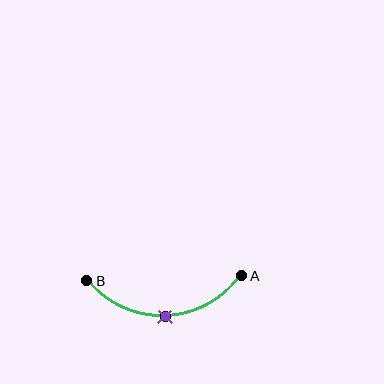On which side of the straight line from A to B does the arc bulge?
The arc bulges below the straight line connecting A and B.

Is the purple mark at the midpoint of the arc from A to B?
Yes. The purple mark lies on the arc at equal arc-length from both A and B — it is the arc midpoint.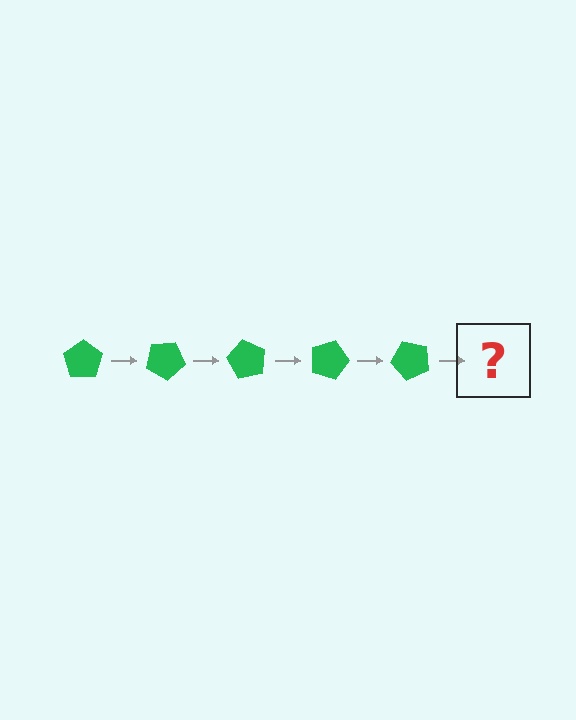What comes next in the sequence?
The next element should be a green pentagon rotated 150 degrees.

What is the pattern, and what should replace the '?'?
The pattern is that the pentagon rotates 30 degrees each step. The '?' should be a green pentagon rotated 150 degrees.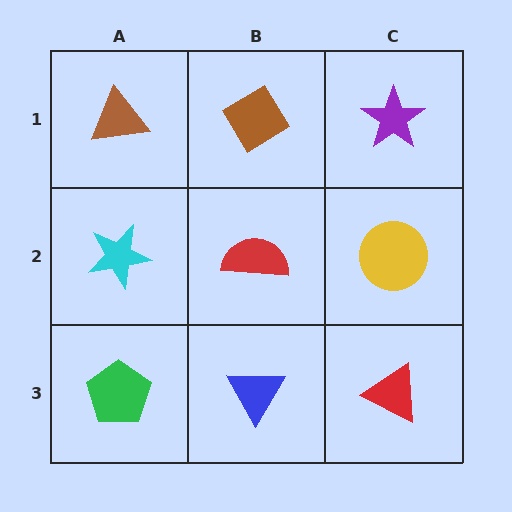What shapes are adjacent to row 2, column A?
A brown triangle (row 1, column A), a green pentagon (row 3, column A), a red semicircle (row 2, column B).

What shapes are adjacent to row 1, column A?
A cyan star (row 2, column A), a brown diamond (row 1, column B).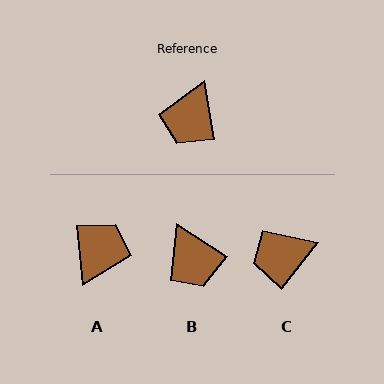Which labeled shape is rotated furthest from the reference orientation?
A, about 176 degrees away.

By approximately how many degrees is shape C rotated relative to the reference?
Approximately 48 degrees clockwise.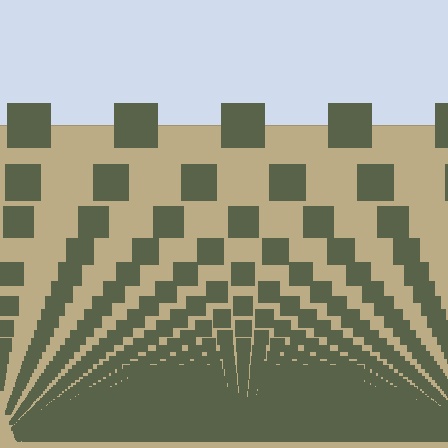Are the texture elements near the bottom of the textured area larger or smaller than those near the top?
Smaller. The gradient is inverted — elements near the bottom are smaller and denser.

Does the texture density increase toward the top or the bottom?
Density increases toward the bottom.